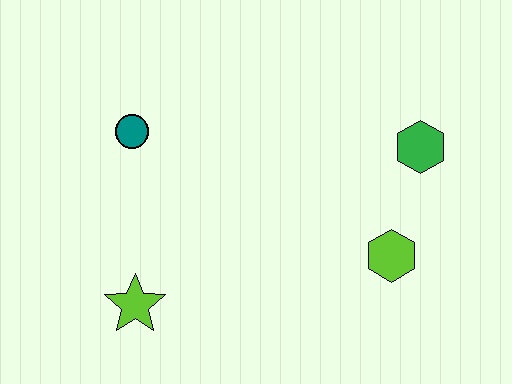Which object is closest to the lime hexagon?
The green hexagon is closest to the lime hexagon.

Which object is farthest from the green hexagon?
The lime star is farthest from the green hexagon.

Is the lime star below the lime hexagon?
Yes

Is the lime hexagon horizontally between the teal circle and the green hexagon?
Yes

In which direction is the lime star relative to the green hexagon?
The lime star is to the left of the green hexagon.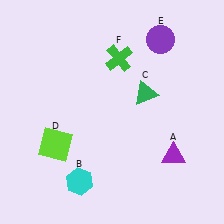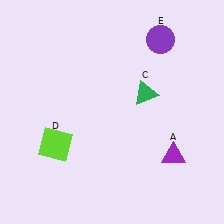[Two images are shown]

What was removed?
The cyan hexagon (B), the green cross (F) were removed in Image 2.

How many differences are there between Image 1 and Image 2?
There are 2 differences between the two images.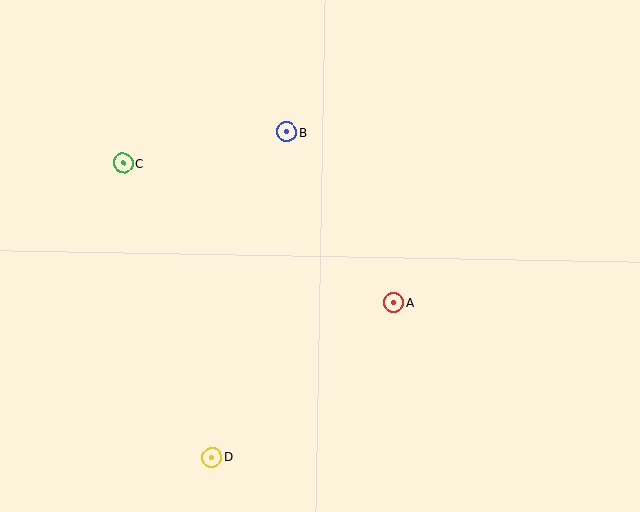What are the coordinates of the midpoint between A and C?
The midpoint between A and C is at (258, 233).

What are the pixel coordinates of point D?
Point D is at (212, 457).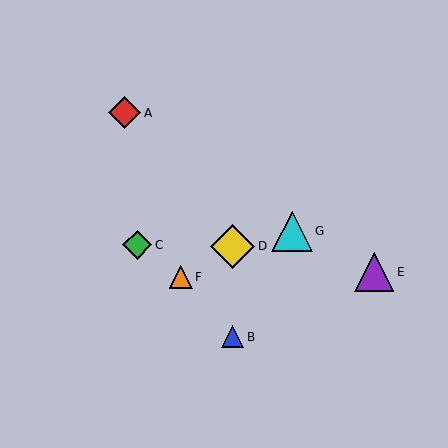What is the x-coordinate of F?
Object F is at x≈181.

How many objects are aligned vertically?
2 objects (B, D) are aligned vertically.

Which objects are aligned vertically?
Objects B, D are aligned vertically.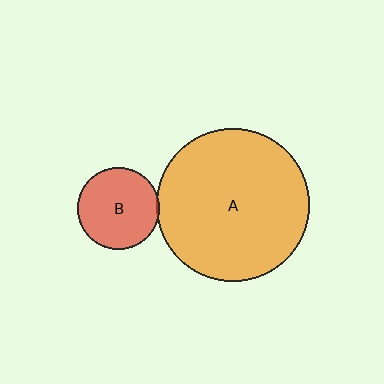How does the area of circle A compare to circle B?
Approximately 3.5 times.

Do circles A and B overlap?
Yes.